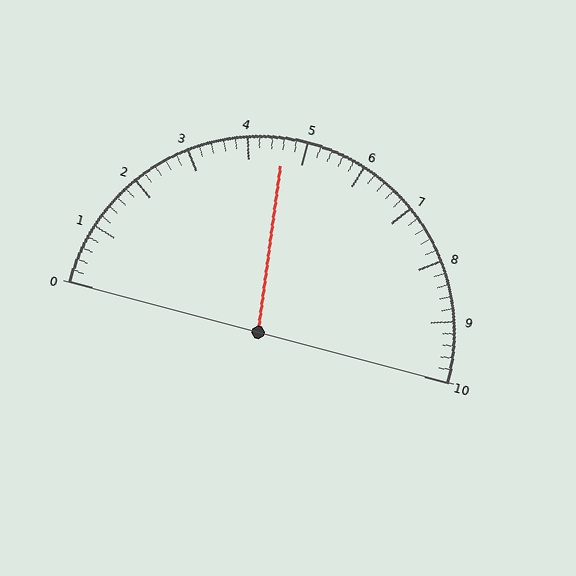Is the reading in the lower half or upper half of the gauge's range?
The reading is in the lower half of the range (0 to 10).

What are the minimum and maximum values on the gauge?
The gauge ranges from 0 to 10.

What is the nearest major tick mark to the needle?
The nearest major tick mark is 5.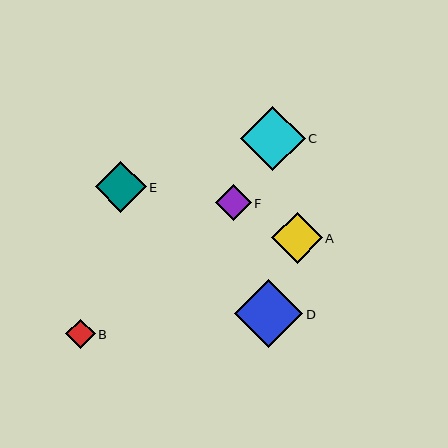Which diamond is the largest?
Diamond D is the largest with a size of approximately 69 pixels.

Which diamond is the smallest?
Diamond B is the smallest with a size of approximately 29 pixels.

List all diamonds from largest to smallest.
From largest to smallest: D, C, E, A, F, B.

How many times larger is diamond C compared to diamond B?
Diamond C is approximately 2.2 times the size of diamond B.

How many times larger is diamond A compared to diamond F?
Diamond A is approximately 1.4 times the size of diamond F.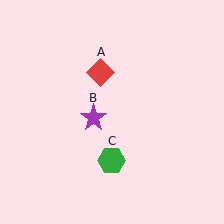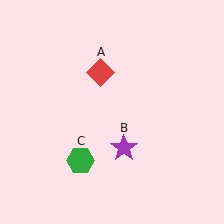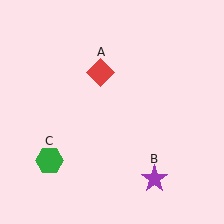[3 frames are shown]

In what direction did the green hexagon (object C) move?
The green hexagon (object C) moved left.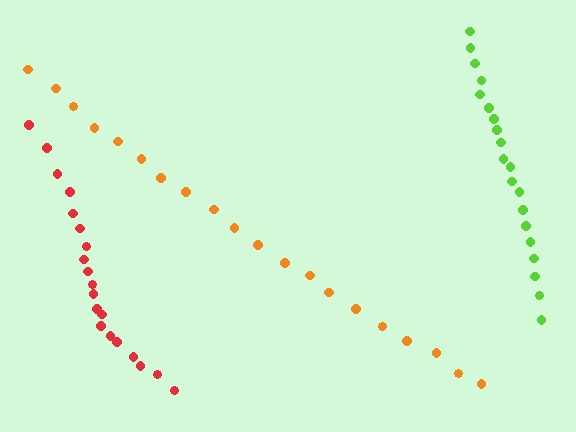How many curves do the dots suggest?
There are 3 distinct paths.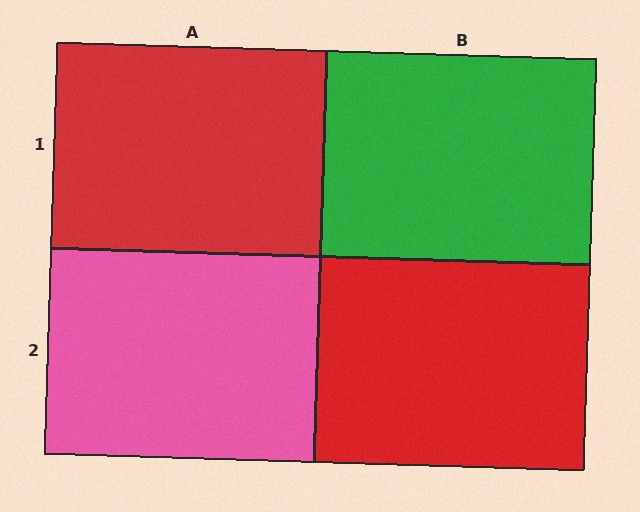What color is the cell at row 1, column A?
Red.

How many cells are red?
2 cells are red.